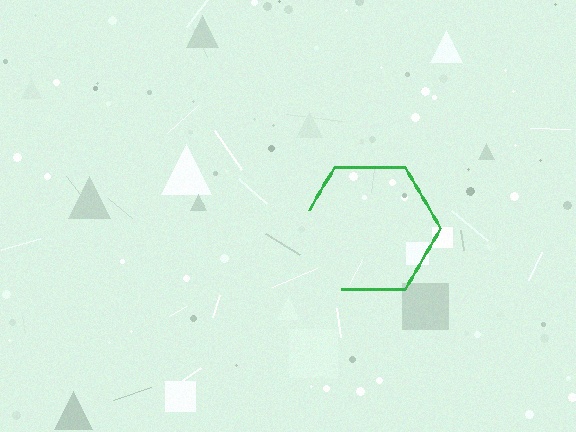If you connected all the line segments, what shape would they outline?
They would outline a hexagon.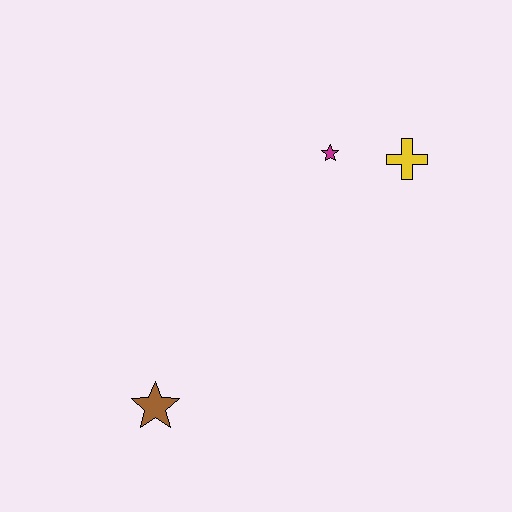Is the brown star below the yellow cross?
Yes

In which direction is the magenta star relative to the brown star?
The magenta star is above the brown star.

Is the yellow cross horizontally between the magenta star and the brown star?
No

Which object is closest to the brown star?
The magenta star is closest to the brown star.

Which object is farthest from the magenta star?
The brown star is farthest from the magenta star.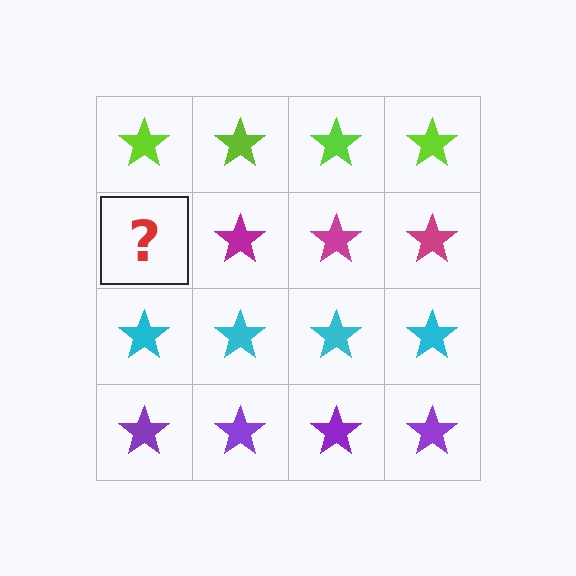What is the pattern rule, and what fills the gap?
The rule is that each row has a consistent color. The gap should be filled with a magenta star.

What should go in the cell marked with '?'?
The missing cell should contain a magenta star.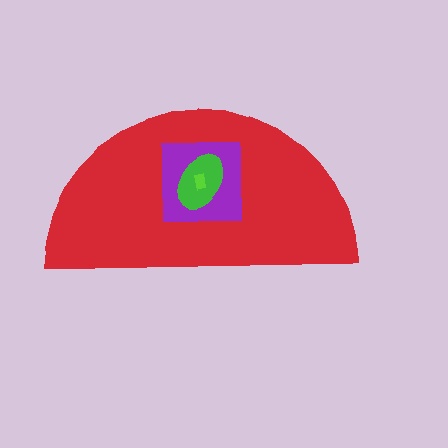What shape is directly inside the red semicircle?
The purple square.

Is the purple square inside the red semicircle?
Yes.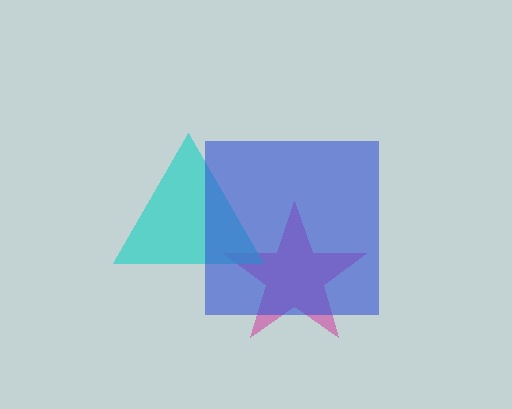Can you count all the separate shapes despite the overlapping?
Yes, there are 3 separate shapes.